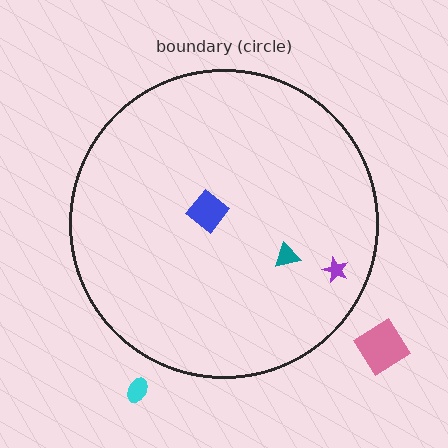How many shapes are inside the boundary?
3 inside, 2 outside.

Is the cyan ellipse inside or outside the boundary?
Outside.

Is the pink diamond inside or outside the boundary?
Outside.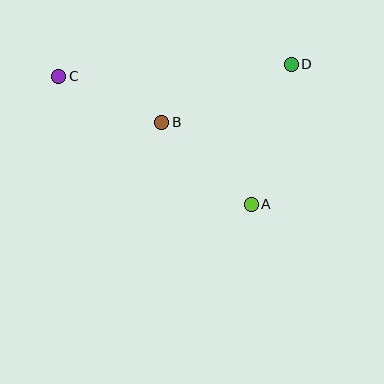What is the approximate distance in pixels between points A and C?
The distance between A and C is approximately 231 pixels.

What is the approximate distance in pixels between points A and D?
The distance between A and D is approximately 146 pixels.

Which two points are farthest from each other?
Points C and D are farthest from each other.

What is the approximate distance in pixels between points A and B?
The distance between A and B is approximately 122 pixels.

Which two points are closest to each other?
Points B and C are closest to each other.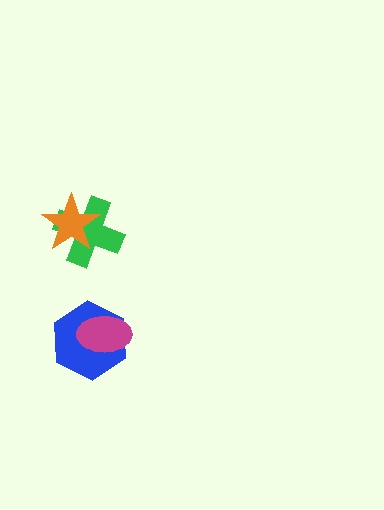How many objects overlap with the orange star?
1 object overlaps with the orange star.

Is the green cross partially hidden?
Yes, it is partially covered by another shape.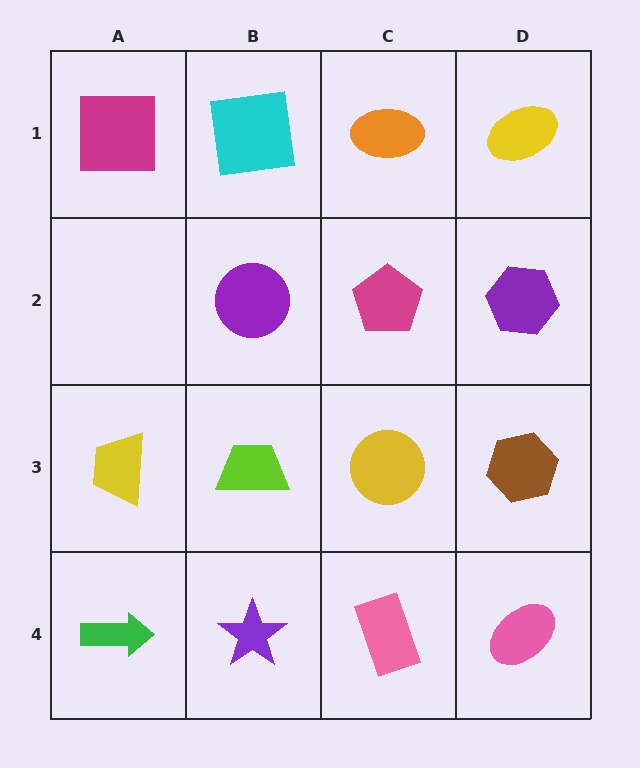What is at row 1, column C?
An orange ellipse.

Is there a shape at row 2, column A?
No, that cell is empty.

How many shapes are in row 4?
4 shapes.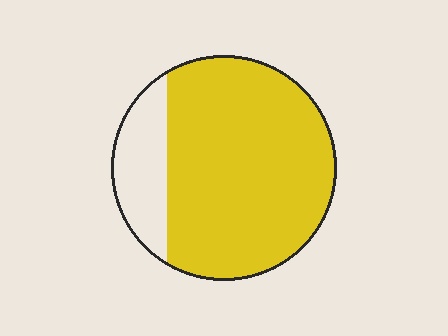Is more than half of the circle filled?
Yes.